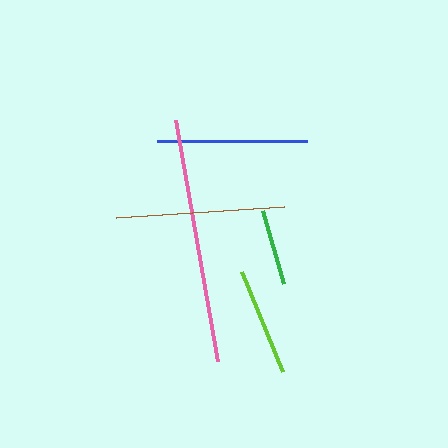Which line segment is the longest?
The pink line is the longest at approximately 245 pixels.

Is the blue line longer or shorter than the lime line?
The blue line is longer than the lime line.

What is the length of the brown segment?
The brown segment is approximately 168 pixels long.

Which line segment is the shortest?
The green line is the shortest at approximately 75 pixels.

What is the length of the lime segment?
The lime segment is approximately 108 pixels long.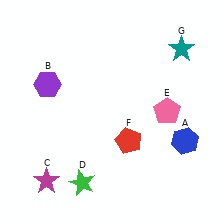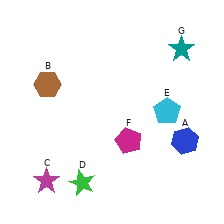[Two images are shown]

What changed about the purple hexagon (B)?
In Image 1, B is purple. In Image 2, it changed to brown.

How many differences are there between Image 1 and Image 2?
There are 3 differences between the two images.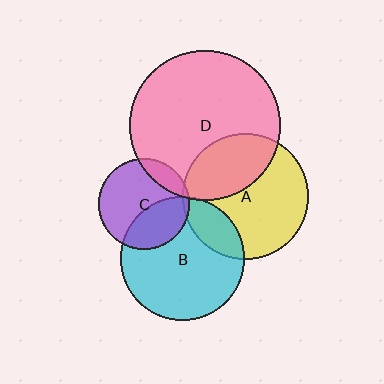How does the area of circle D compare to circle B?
Approximately 1.5 times.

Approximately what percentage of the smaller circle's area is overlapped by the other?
Approximately 15%.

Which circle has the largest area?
Circle D (pink).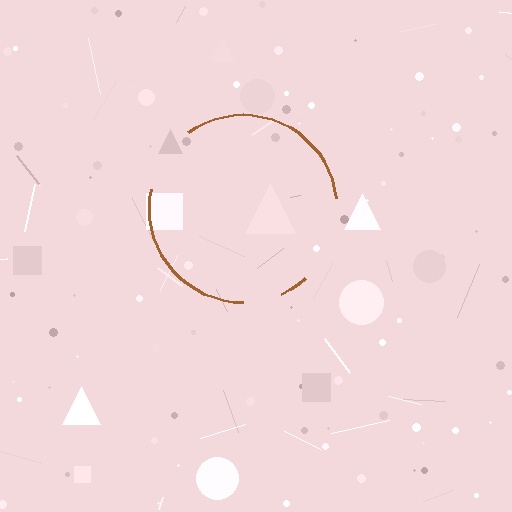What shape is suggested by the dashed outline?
The dashed outline suggests a circle.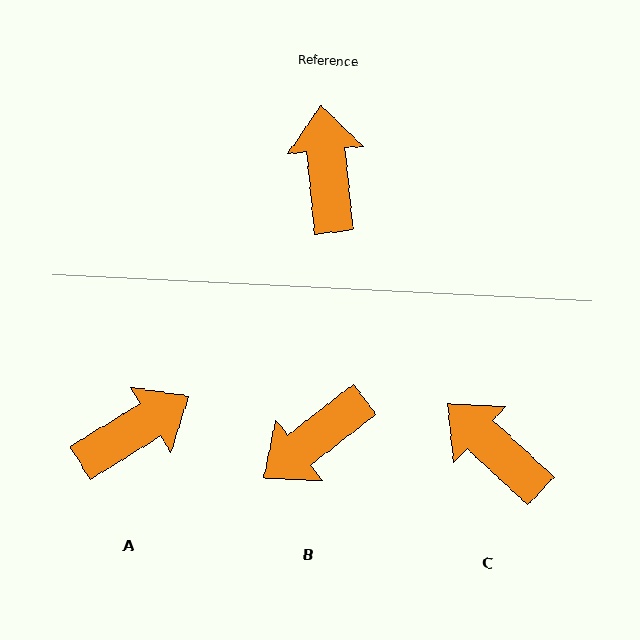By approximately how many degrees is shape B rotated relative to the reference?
Approximately 122 degrees counter-clockwise.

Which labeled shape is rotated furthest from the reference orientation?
B, about 122 degrees away.